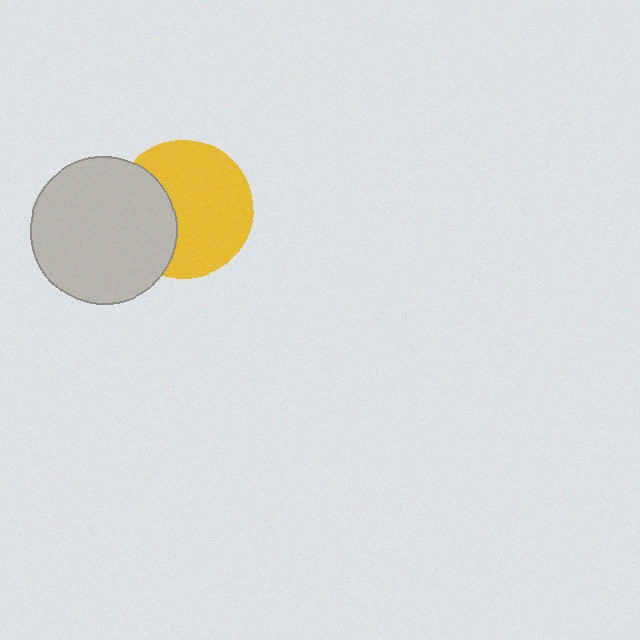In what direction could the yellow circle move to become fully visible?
The yellow circle could move right. That would shift it out from behind the light gray circle entirely.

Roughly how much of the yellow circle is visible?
Most of it is visible (roughly 67%).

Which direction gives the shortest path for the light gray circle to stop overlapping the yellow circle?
Moving left gives the shortest separation.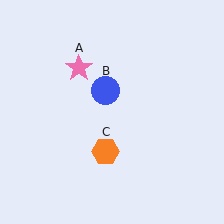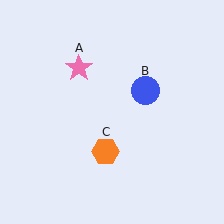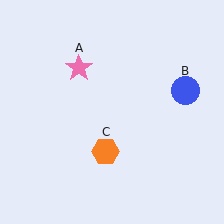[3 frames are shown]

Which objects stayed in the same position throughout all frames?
Pink star (object A) and orange hexagon (object C) remained stationary.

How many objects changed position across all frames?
1 object changed position: blue circle (object B).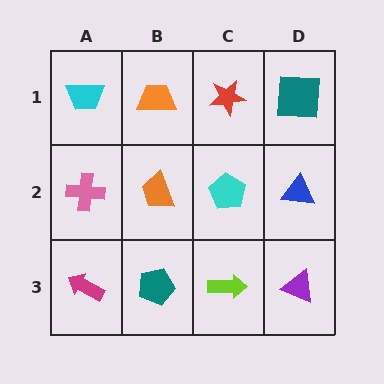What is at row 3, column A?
A magenta arrow.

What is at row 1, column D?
A teal square.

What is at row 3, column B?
A teal pentagon.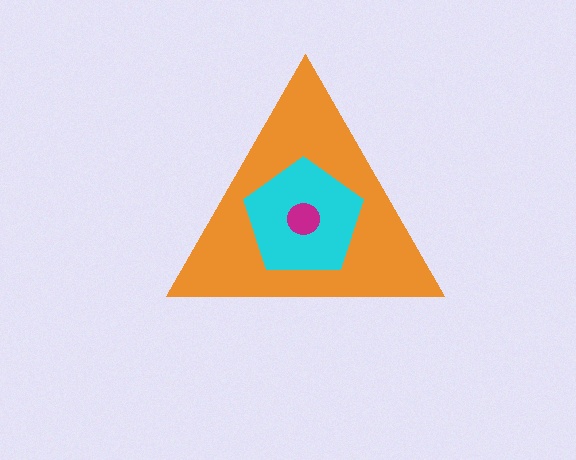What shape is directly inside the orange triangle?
The cyan pentagon.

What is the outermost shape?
The orange triangle.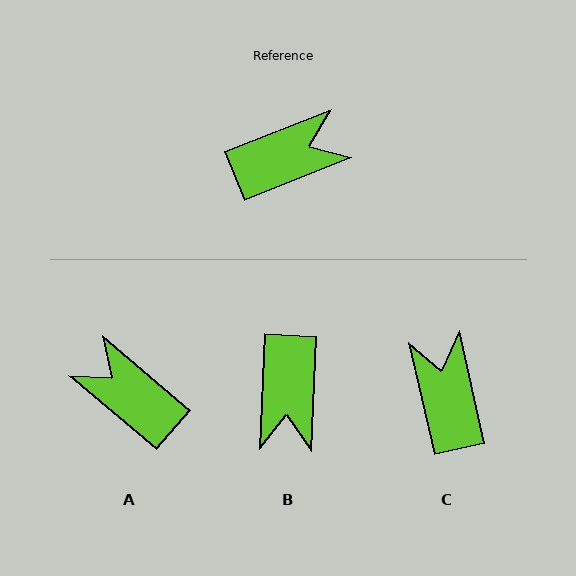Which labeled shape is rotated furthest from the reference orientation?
A, about 118 degrees away.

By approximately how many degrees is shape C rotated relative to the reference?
Approximately 81 degrees counter-clockwise.